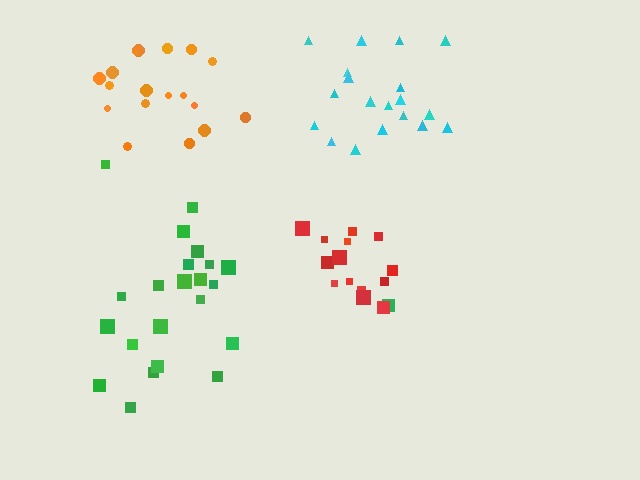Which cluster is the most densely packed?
Red.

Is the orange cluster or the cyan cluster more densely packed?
Cyan.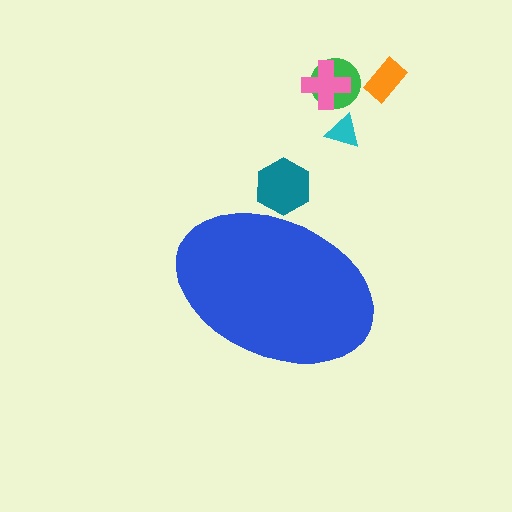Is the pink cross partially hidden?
No, the pink cross is fully visible.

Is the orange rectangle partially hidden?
No, the orange rectangle is fully visible.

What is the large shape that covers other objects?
A blue ellipse.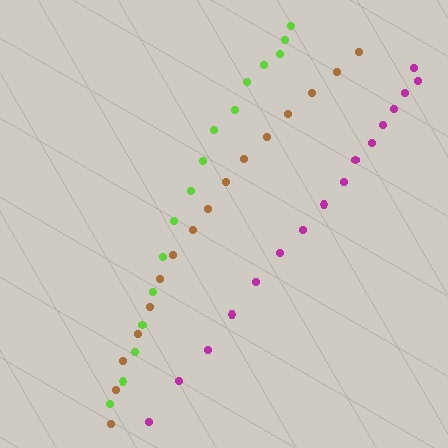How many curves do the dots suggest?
There are 3 distinct paths.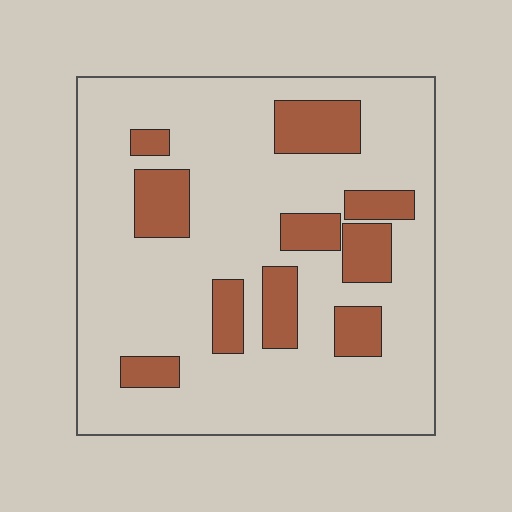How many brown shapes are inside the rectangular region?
10.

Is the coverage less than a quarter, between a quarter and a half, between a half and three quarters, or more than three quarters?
Less than a quarter.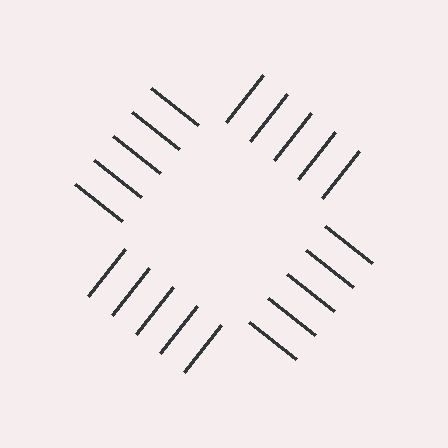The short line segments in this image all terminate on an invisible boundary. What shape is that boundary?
An illusory square — the line segments terminate on its edges but no continuous stroke is drawn.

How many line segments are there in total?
20 — 5 along each of the 4 edges.